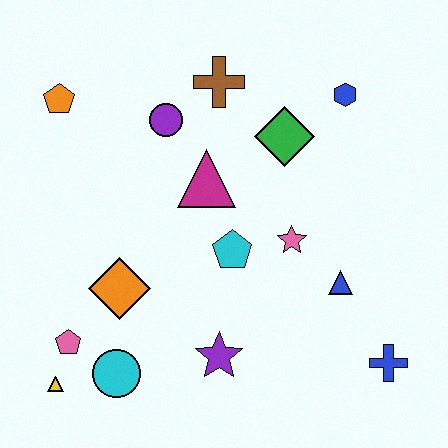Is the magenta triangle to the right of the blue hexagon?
No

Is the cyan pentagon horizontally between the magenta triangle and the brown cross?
No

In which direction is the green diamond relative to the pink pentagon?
The green diamond is to the right of the pink pentagon.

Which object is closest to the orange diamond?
The pink pentagon is closest to the orange diamond.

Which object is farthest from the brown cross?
The yellow triangle is farthest from the brown cross.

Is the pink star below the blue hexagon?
Yes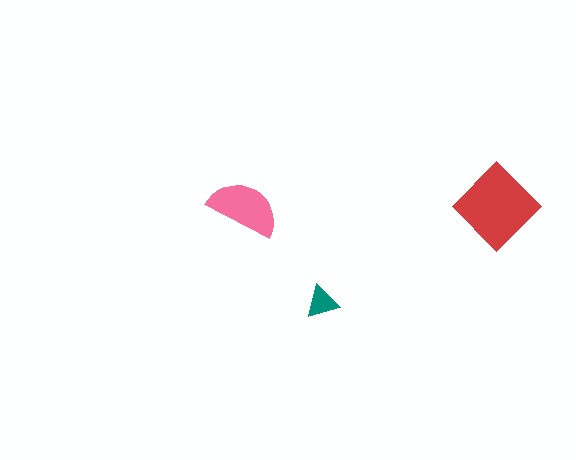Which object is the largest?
The red diamond.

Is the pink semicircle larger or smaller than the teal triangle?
Larger.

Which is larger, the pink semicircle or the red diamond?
The red diamond.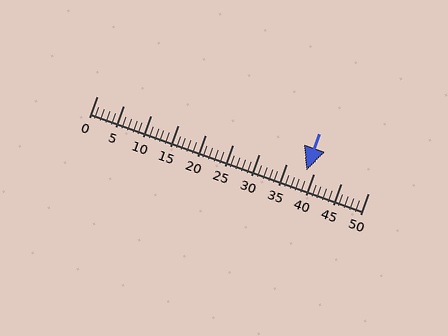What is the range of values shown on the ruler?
The ruler shows values from 0 to 50.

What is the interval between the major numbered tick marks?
The major tick marks are spaced 5 units apart.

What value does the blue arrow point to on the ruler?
The blue arrow points to approximately 39.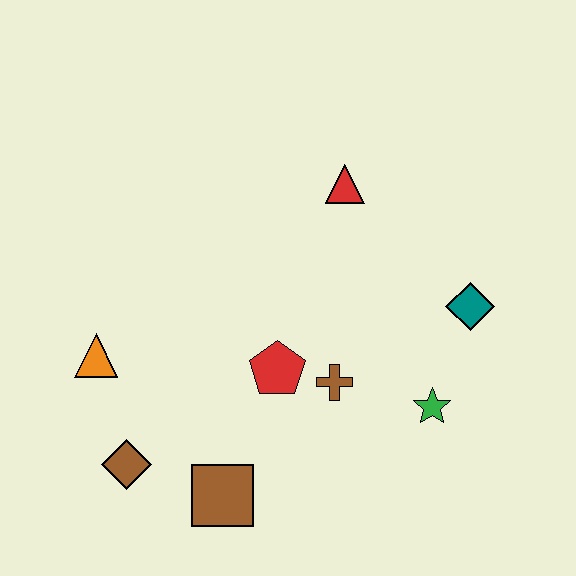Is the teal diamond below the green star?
No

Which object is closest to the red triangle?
The teal diamond is closest to the red triangle.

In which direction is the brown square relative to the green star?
The brown square is to the left of the green star.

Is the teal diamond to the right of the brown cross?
Yes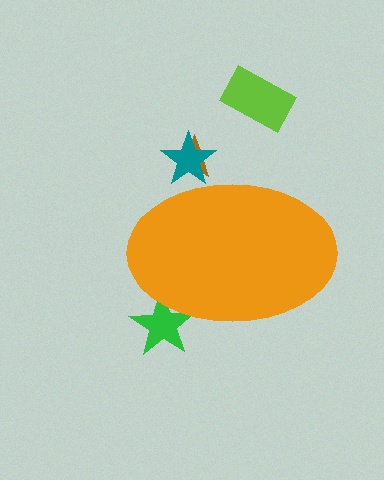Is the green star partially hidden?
Yes, the green star is partially hidden behind the orange ellipse.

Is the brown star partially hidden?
Yes, the brown star is partially hidden behind the orange ellipse.